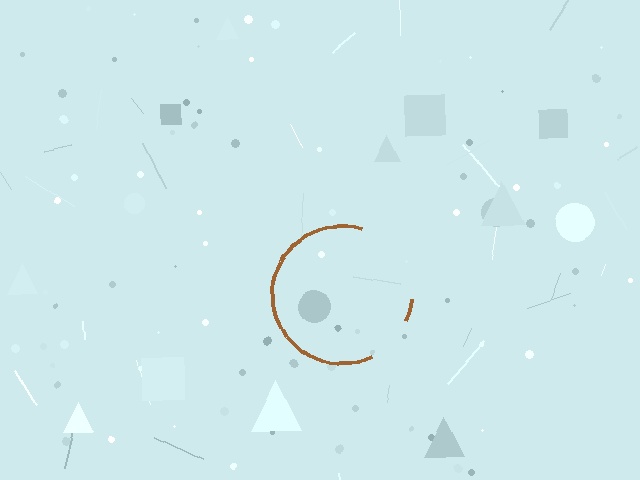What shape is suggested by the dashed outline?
The dashed outline suggests a circle.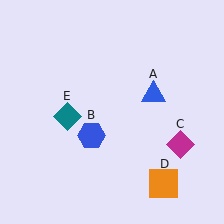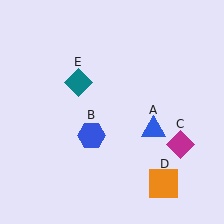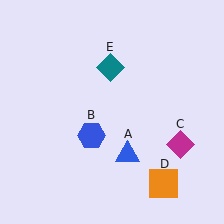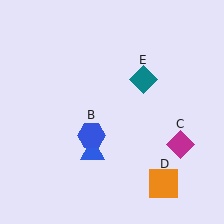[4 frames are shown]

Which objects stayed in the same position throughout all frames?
Blue hexagon (object B) and magenta diamond (object C) and orange square (object D) remained stationary.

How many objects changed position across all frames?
2 objects changed position: blue triangle (object A), teal diamond (object E).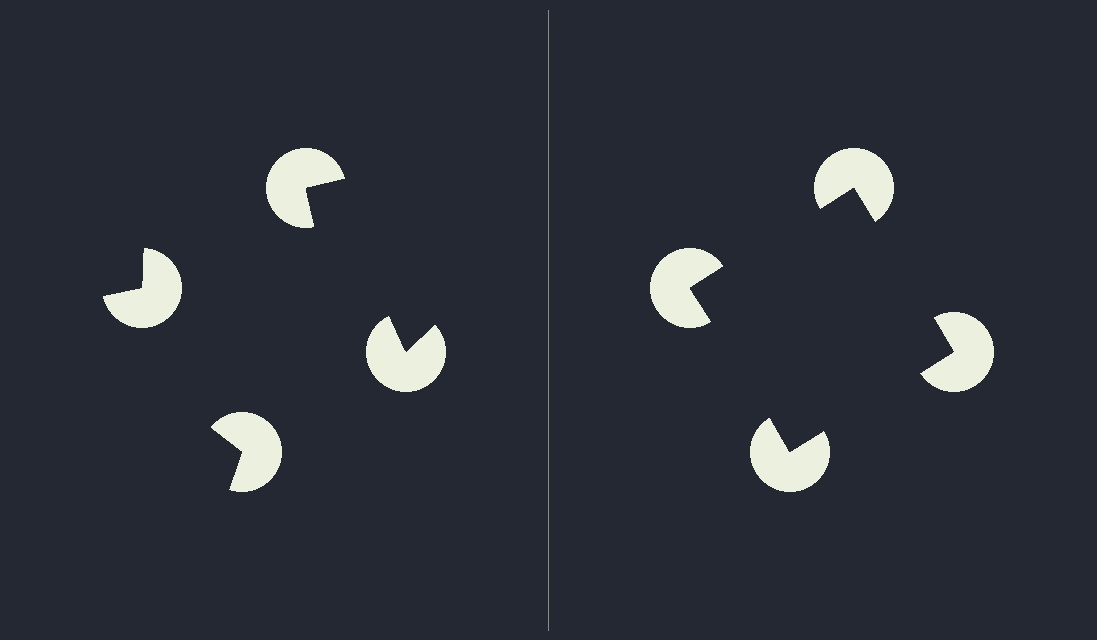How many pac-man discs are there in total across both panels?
8 — 4 on each side.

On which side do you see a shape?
An illusory square appears on the right side. On the left side the wedge cuts are rotated, so no coherent shape forms.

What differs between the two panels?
The pac-man discs are positioned identically on both sides; only the wedge orientations differ. On the right they align to a square; on the left they are misaligned.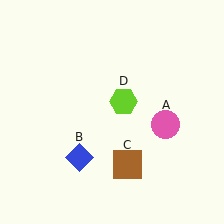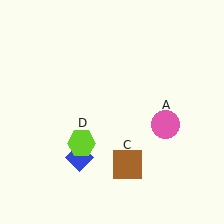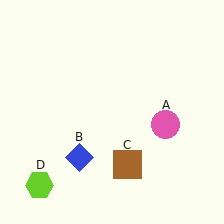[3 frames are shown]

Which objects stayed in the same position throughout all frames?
Pink circle (object A) and blue diamond (object B) and brown square (object C) remained stationary.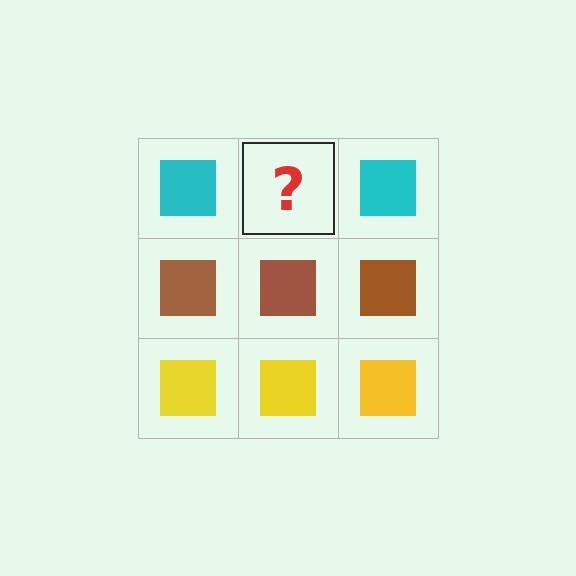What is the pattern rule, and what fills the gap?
The rule is that each row has a consistent color. The gap should be filled with a cyan square.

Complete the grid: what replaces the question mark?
The question mark should be replaced with a cyan square.